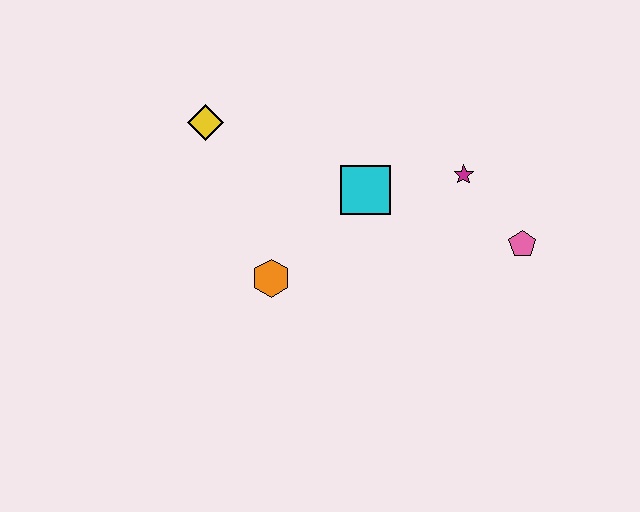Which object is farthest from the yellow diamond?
The pink pentagon is farthest from the yellow diamond.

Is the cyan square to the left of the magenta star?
Yes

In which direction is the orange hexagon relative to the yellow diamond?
The orange hexagon is below the yellow diamond.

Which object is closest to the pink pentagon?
The magenta star is closest to the pink pentagon.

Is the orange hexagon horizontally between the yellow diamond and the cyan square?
Yes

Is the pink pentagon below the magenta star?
Yes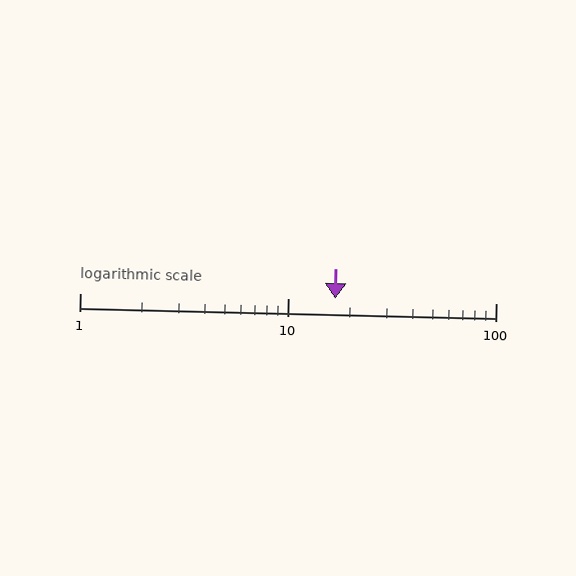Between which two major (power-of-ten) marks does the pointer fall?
The pointer is between 10 and 100.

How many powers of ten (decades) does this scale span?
The scale spans 2 decades, from 1 to 100.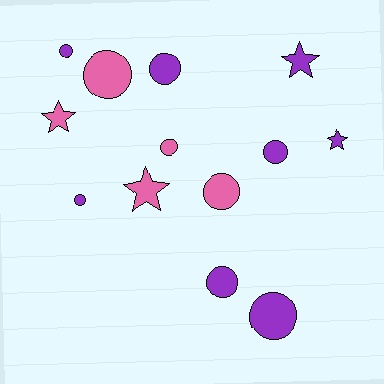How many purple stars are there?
There are 2 purple stars.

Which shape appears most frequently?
Circle, with 9 objects.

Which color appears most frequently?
Purple, with 8 objects.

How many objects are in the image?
There are 13 objects.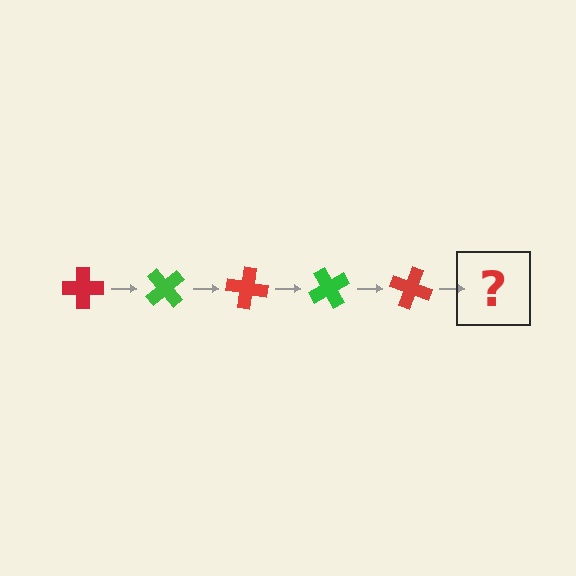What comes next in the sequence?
The next element should be a green cross, rotated 250 degrees from the start.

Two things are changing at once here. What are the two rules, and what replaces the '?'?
The two rules are that it rotates 50 degrees each step and the color cycles through red and green. The '?' should be a green cross, rotated 250 degrees from the start.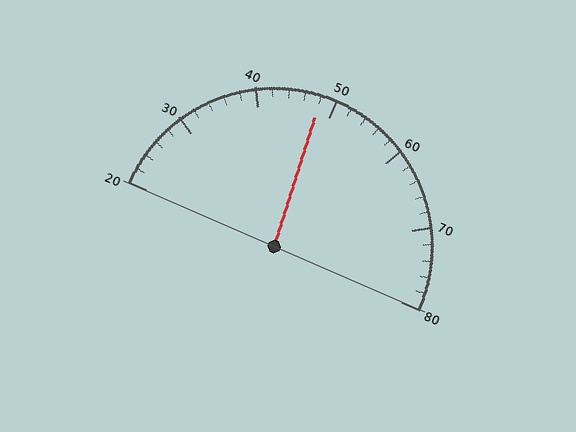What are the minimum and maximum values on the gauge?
The gauge ranges from 20 to 80.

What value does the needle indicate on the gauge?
The needle indicates approximately 48.